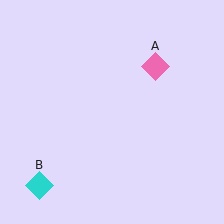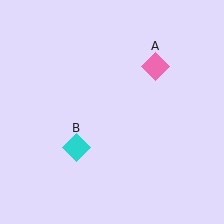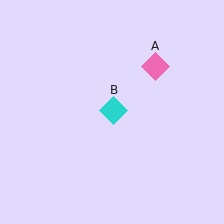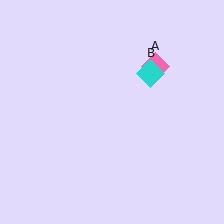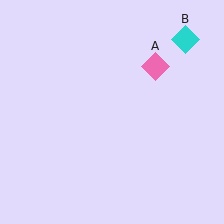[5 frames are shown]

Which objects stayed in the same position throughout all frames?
Pink diamond (object A) remained stationary.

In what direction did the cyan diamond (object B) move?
The cyan diamond (object B) moved up and to the right.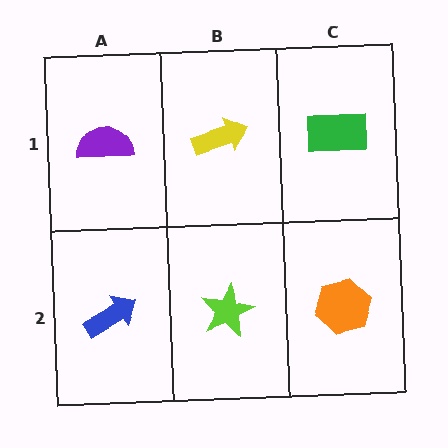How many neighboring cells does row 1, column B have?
3.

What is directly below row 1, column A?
A blue arrow.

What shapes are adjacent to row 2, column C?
A green rectangle (row 1, column C), a lime star (row 2, column B).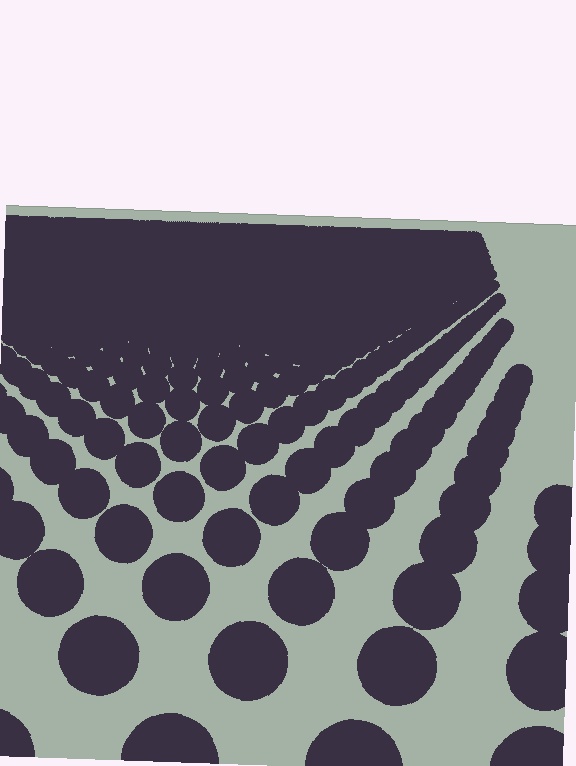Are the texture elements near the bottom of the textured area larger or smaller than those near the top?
Larger. Near the bottom, elements are closer to the viewer and appear at a bigger on-screen size.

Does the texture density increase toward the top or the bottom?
Density increases toward the top.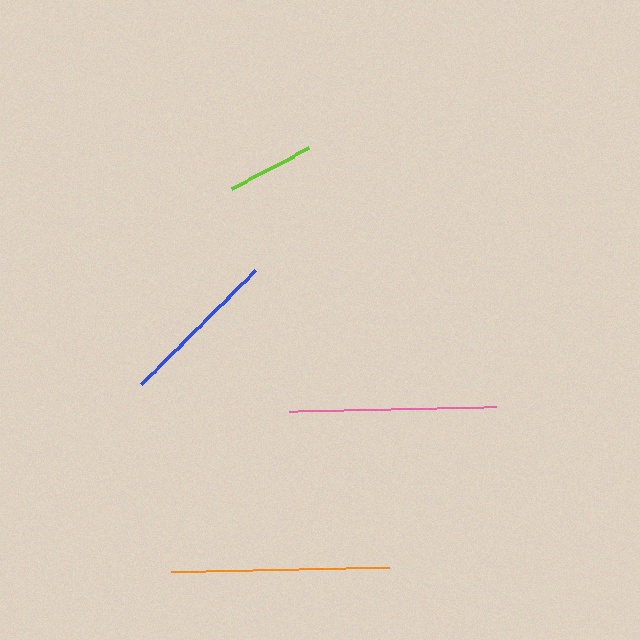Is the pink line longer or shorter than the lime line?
The pink line is longer than the lime line.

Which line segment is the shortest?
The lime line is the shortest at approximately 87 pixels.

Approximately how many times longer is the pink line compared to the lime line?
The pink line is approximately 2.4 times the length of the lime line.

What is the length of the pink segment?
The pink segment is approximately 207 pixels long.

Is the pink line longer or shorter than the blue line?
The pink line is longer than the blue line.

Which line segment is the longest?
The orange line is the longest at approximately 218 pixels.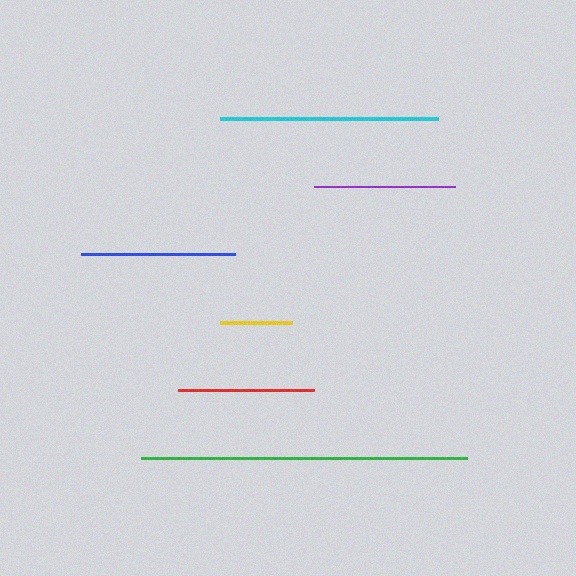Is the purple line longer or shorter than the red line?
The purple line is longer than the red line.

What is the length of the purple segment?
The purple segment is approximately 141 pixels long.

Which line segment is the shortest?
The yellow line is the shortest at approximately 72 pixels.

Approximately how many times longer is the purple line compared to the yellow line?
The purple line is approximately 2.0 times the length of the yellow line.